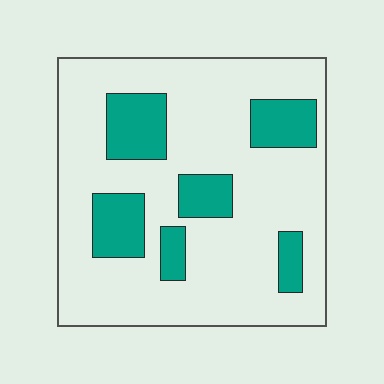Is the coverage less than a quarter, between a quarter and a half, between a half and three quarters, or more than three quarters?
Less than a quarter.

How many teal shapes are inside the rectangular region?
6.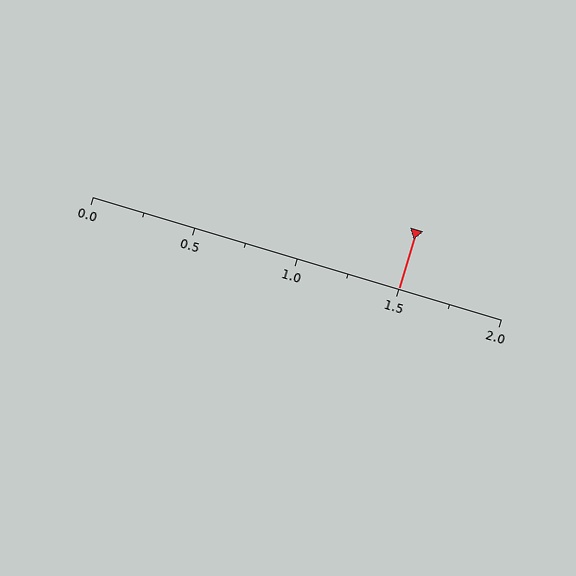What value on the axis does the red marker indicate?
The marker indicates approximately 1.5.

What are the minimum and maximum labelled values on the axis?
The axis runs from 0.0 to 2.0.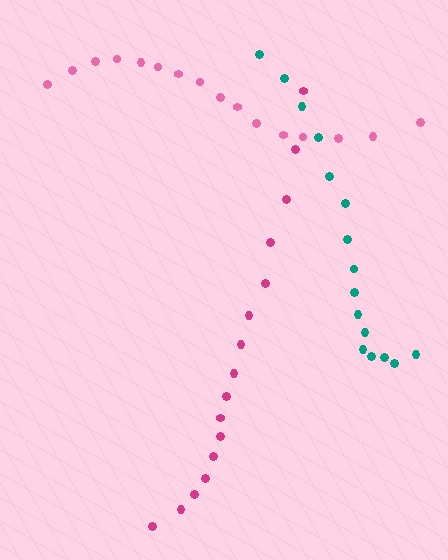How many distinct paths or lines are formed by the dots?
There are 3 distinct paths.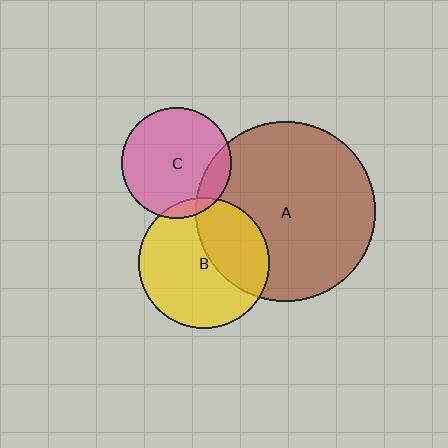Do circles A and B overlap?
Yes.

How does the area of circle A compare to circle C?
Approximately 2.7 times.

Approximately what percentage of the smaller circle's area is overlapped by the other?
Approximately 35%.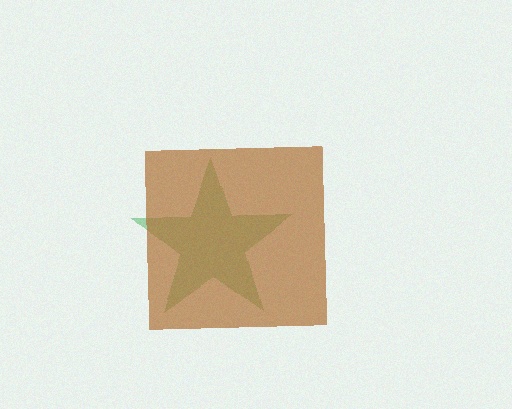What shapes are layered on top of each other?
The layered shapes are: a green star, a brown square.